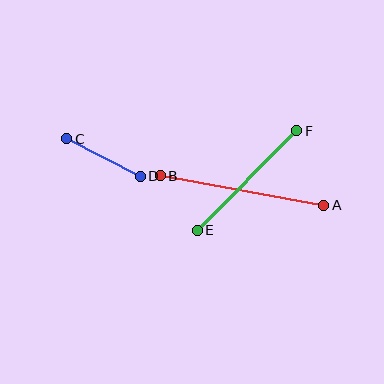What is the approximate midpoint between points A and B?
The midpoint is at approximately (242, 190) pixels.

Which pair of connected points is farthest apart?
Points A and B are farthest apart.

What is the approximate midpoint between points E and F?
The midpoint is at approximately (247, 181) pixels.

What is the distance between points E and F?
The distance is approximately 141 pixels.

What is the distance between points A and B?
The distance is approximately 166 pixels.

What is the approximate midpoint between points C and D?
The midpoint is at approximately (103, 157) pixels.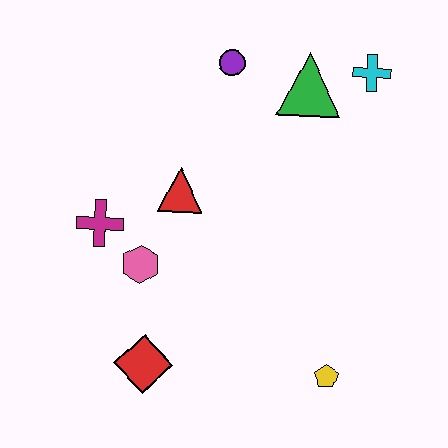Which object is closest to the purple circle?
The green triangle is closest to the purple circle.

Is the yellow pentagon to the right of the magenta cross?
Yes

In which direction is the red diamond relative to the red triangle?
The red diamond is below the red triangle.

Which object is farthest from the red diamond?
The cyan cross is farthest from the red diamond.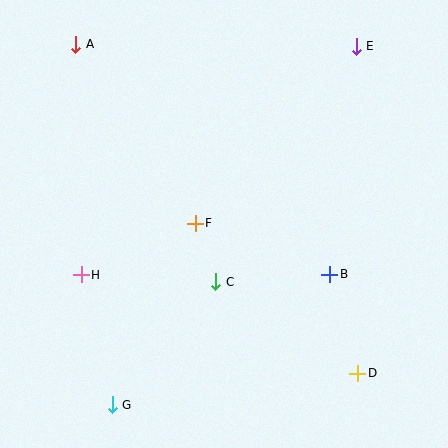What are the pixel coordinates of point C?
Point C is at (216, 282).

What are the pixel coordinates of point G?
Point G is at (112, 405).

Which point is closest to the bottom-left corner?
Point G is closest to the bottom-left corner.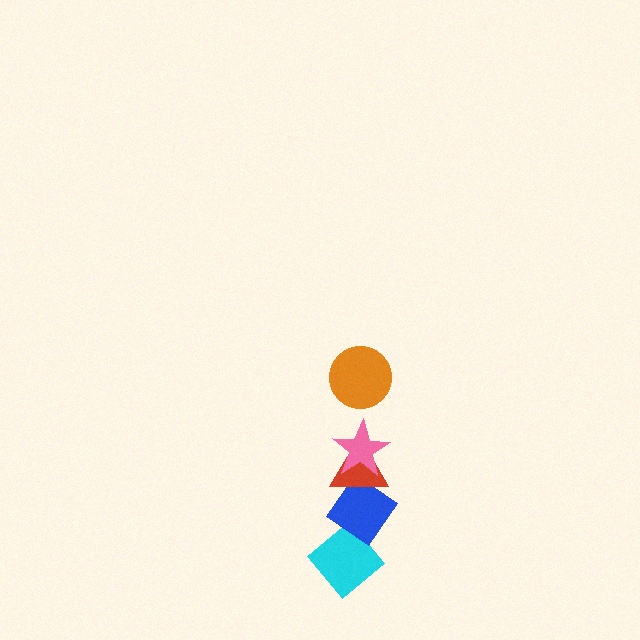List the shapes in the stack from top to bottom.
From top to bottom: the orange circle, the pink star, the red triangle, the blue diamond, the cyan diamond.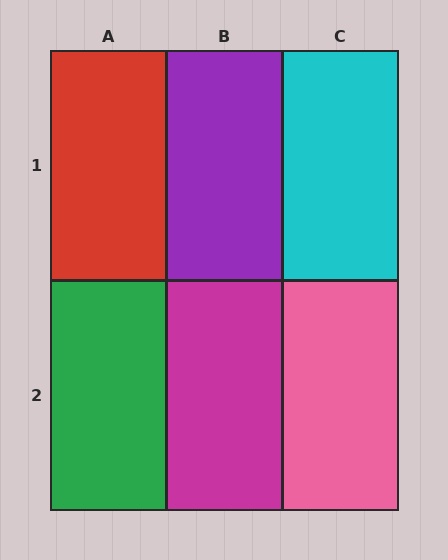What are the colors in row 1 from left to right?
Red, purple, cyan.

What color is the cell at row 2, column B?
Magenta.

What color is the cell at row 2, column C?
Pink.